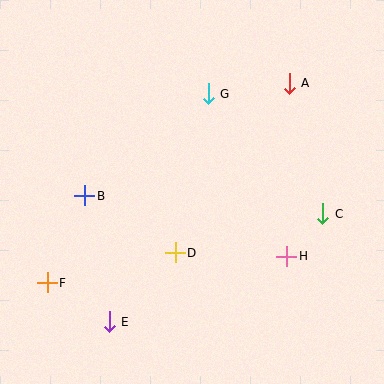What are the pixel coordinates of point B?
Point B is at (85, 196).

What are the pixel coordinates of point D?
Point D is at (175, 253).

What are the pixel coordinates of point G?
Point G is at (208, 94).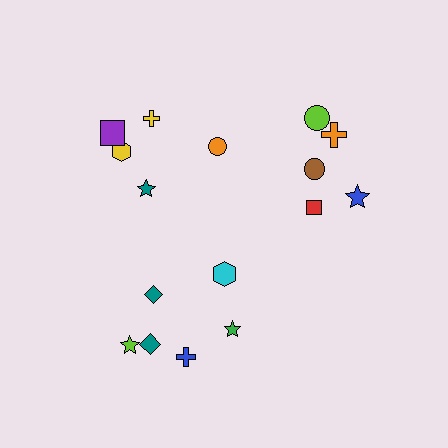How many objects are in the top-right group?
There are 6 objects.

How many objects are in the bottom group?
There are 6 objects.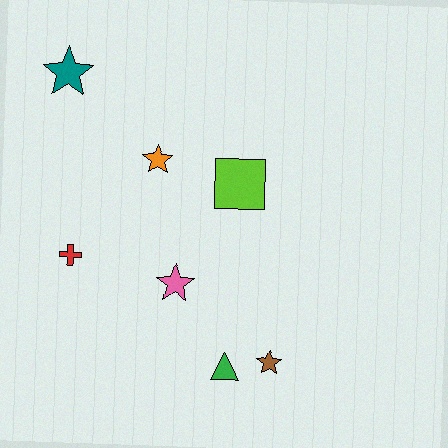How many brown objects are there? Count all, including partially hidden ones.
There is 1 brown object.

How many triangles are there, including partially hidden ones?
There is 1 triangle.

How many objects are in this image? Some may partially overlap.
There are 7 objects.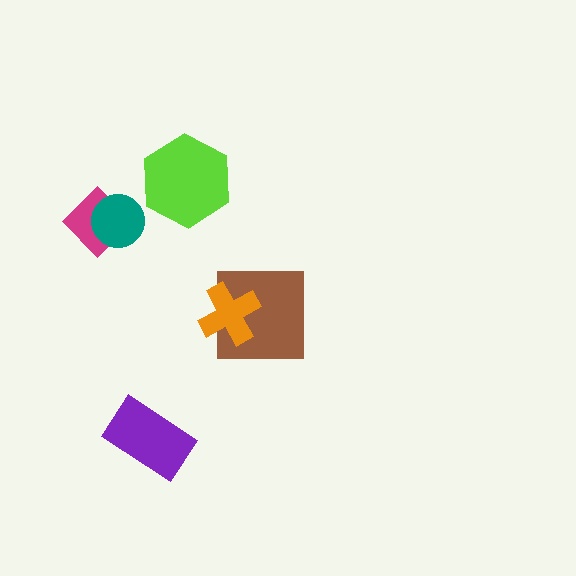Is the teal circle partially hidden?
No, no other shape covers it.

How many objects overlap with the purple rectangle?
0 objects overlap with the purple rectangle.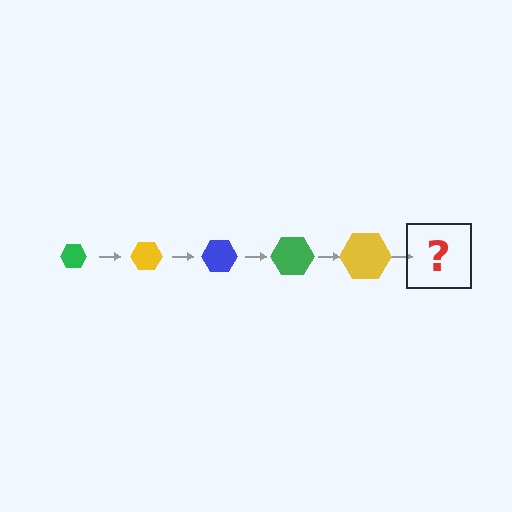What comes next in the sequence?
The next element should be a blue hexagon, larger than the previous one.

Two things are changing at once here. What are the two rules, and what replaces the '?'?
The two rules are that the hexagon grows larger each step and the color cycles through green, yellow, and blue. The '?' should be a blue hexagon, larger than the previous one.